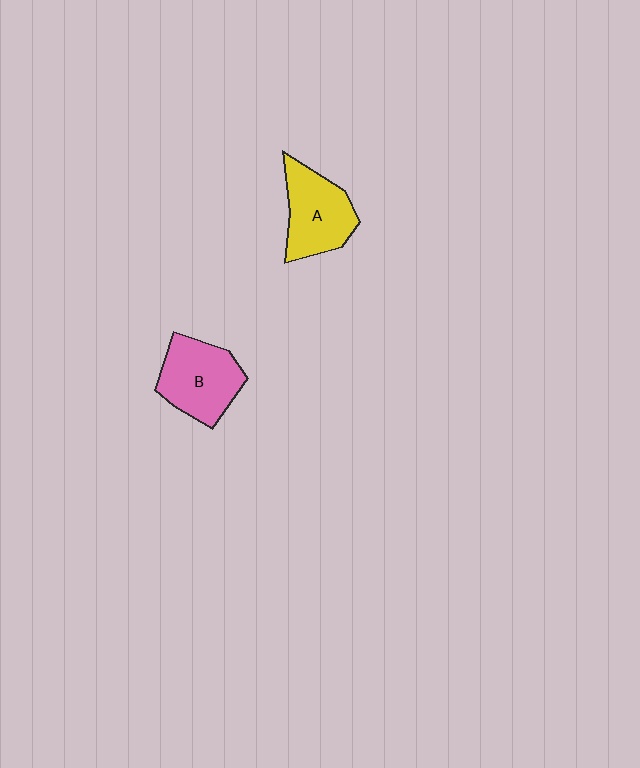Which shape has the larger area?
Shape B (pink).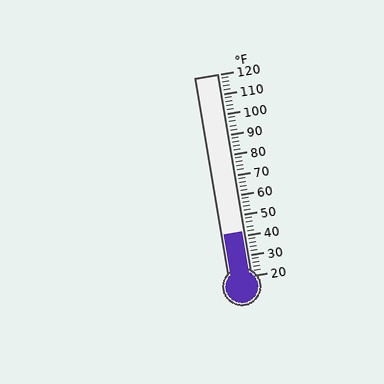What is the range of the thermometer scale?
The thermometer scale ranges from 20°F to 120°F.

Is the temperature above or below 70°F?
The temperature is below 70°F.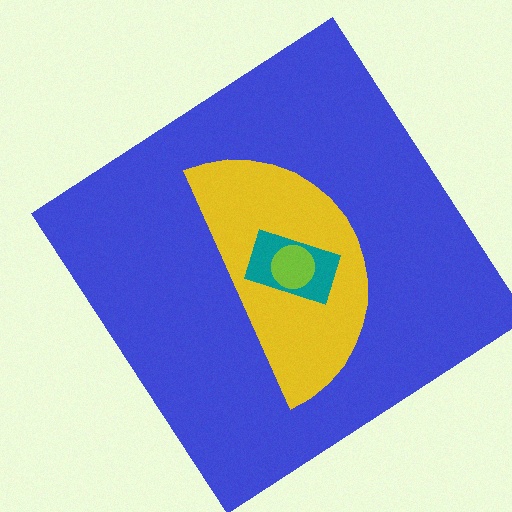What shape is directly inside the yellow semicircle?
The teal rectangle.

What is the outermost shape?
The blue diamond.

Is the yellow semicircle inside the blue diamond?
Yes.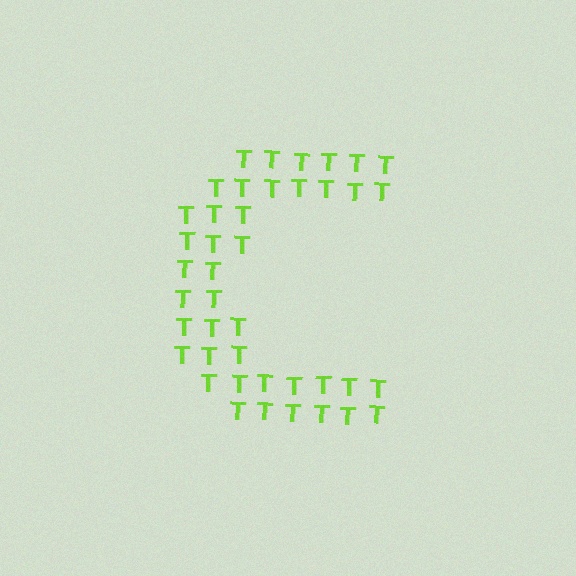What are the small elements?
The small elements are letter T's.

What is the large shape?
The large shape is the letter C.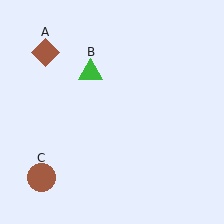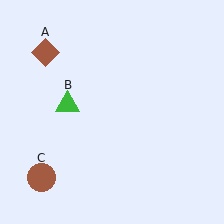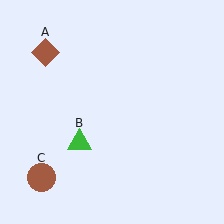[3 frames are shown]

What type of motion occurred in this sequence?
The green triangle (object B) rotated counterclockwise around the center of the scene.